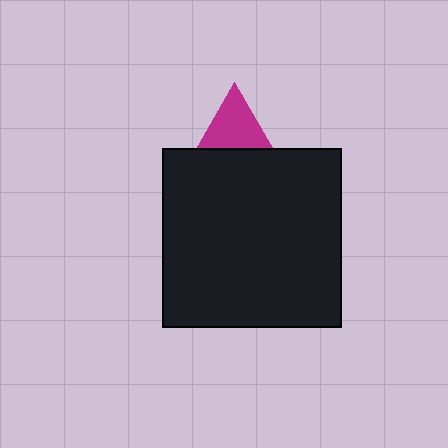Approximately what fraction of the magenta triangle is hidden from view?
Roughly 70% of the magenta triangle is hidden behind the black square.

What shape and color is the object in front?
The object in front is a black square.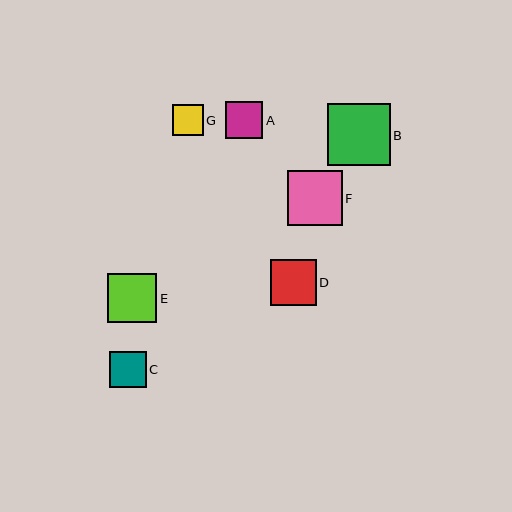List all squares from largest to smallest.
From largest to smallest: B, F, E, D, A, C, G.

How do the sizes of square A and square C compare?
Square A and square C are approximately the same size.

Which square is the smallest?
Square G is the smallest with a size of approximately 31 pixels.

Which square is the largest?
Square B is the largest with a size of approximately 63 pixels.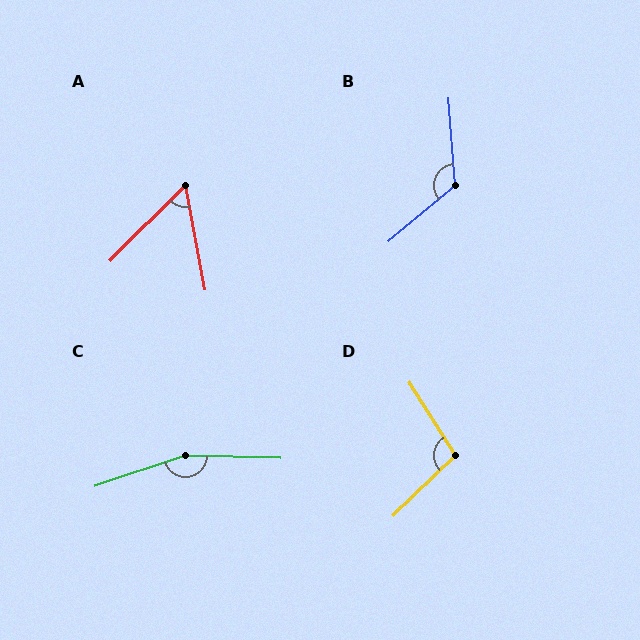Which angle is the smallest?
A, at approximately 56 degrees.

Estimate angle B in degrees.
Approximately 126 degrees.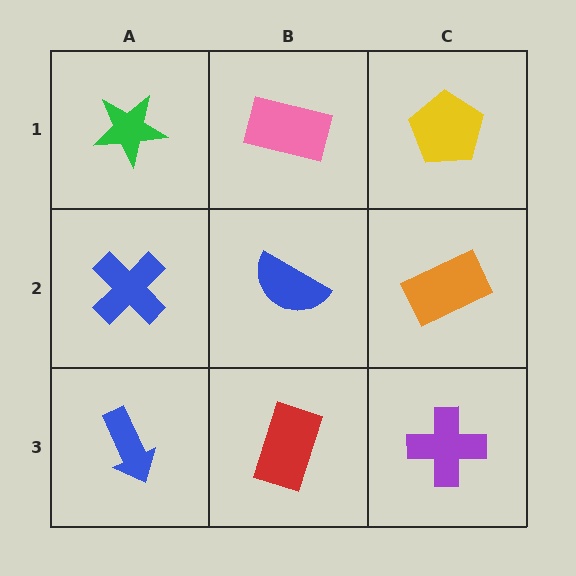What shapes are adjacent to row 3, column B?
A blue semicircle (row 2, column B), a blue arrow (row 3, column A), a purple cross (row 3, column C).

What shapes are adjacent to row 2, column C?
A yellow pentagon (row 1, column C), a purple cross (row 3, column C), a blue semicircle (row 2, column B).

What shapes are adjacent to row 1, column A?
A blue cross (row 2, column A), a pink rectangle (row 1, column B).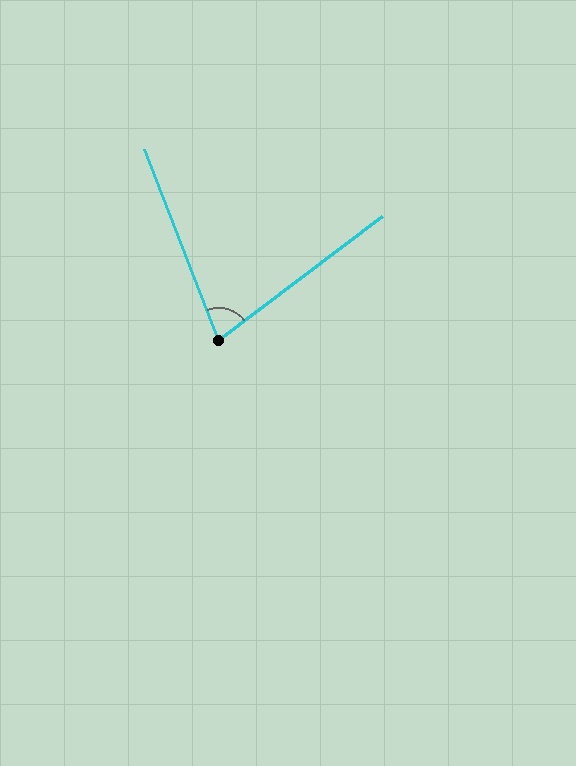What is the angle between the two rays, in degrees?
Approximately 74 degrees.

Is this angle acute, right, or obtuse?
It is acute.